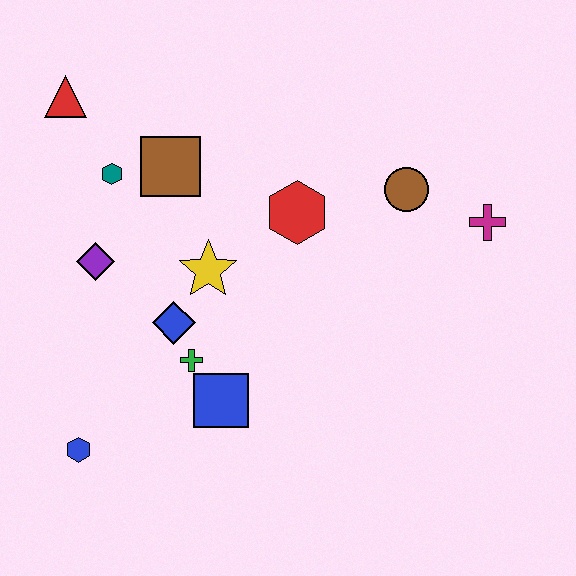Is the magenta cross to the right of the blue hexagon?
Yes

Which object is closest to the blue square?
The green cross is closest to the blue square.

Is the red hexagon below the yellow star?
No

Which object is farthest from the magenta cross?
The blue hexagon is farthest from the magenta cross.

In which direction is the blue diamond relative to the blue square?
The blue diamond is above the blue square.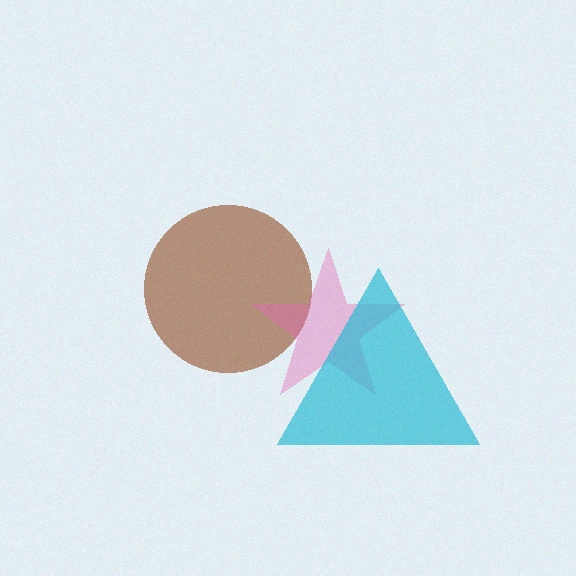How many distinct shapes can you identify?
There are 3 distinct shapes: a brown circle, a pink star, a cyan triangle.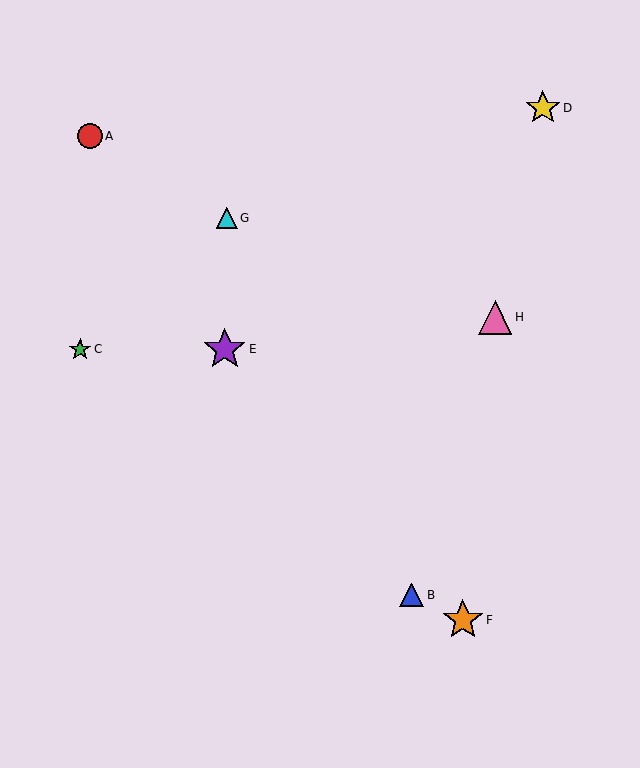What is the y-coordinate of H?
Object H is at y≈318.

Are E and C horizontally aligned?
Yes, both are at y≈349.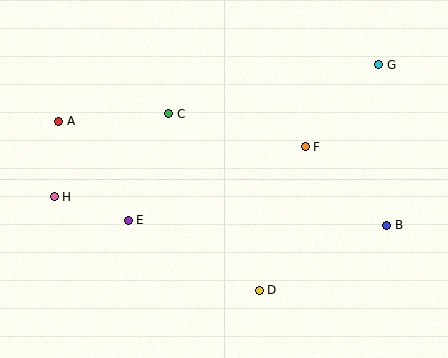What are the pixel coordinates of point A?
Point A is at (59, 121).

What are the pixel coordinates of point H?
Point H is at (54, 197).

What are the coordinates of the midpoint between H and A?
The midpoint between H and A is at (56, 159).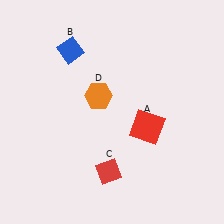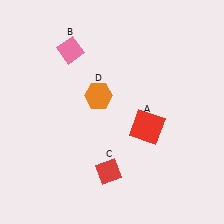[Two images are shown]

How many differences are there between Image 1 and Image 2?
There is 1 difference between the two images.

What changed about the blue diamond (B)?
In Image 1, B is blue. In Image 2, it changed to pink.